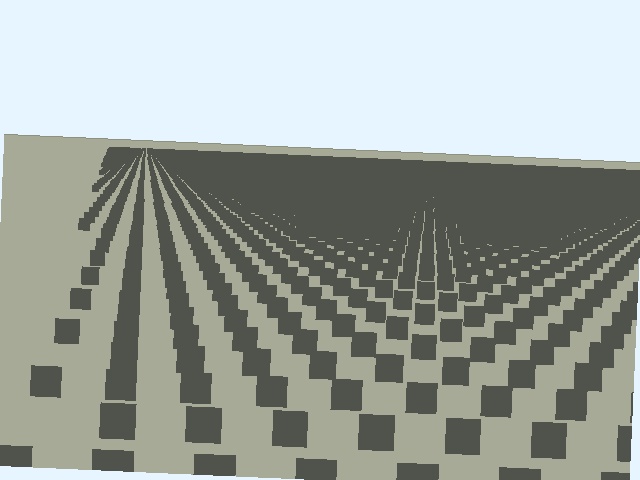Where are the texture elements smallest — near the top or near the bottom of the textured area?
Near the top.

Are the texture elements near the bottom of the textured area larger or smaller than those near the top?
Larger. Near the bottom, elements are closer to the viewer and appear at a bigger on-screen size.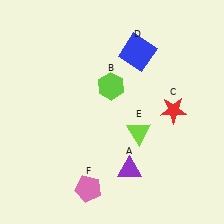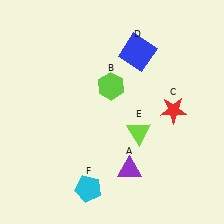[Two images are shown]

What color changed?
The pentagon (F) changed from pink in Image 1 to cyan in Image 2.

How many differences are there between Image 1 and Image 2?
There is 1 difference between the two images.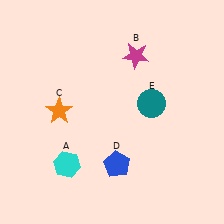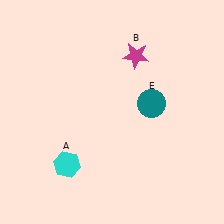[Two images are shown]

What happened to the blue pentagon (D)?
The blue pentagon (D) was removed in Image 2. It was in the bottom-right area of Image 1.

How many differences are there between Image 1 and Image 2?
There are 2 differences between the two images.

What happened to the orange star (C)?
The orange star (C) was removed in Image 2. It was in the top-left area of Image 1.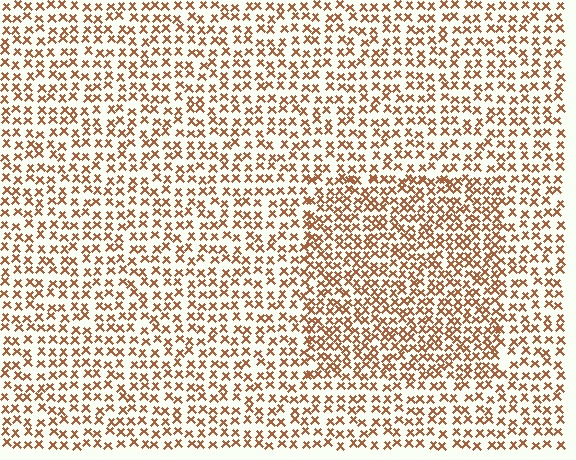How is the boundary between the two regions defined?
The boundary is defined by a change in element density (approximately 1.5x ratio). All elements are the same color, size, and shape.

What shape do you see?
I see a rectangle.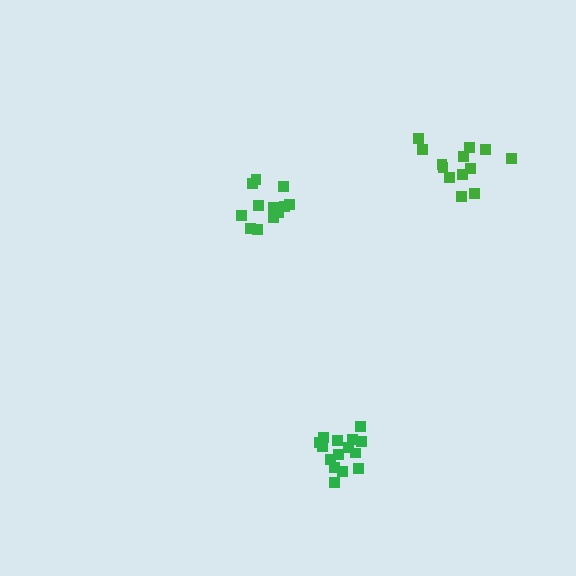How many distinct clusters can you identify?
There are 3 distinct clusters.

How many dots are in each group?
Group 1: 15 dots, Group 2: 12 dots, Group 3: 13 dots (40 total).